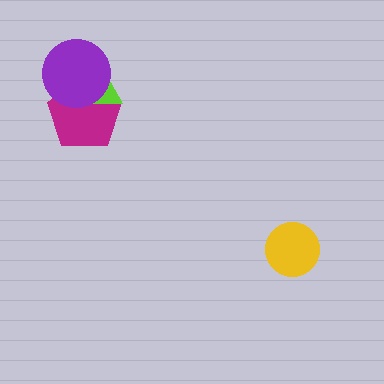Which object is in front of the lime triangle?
The purple circle is in front of the lime triangle.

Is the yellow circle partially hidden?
No, no other shape covers it.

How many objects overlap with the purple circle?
2 objects overlap with the purple circle.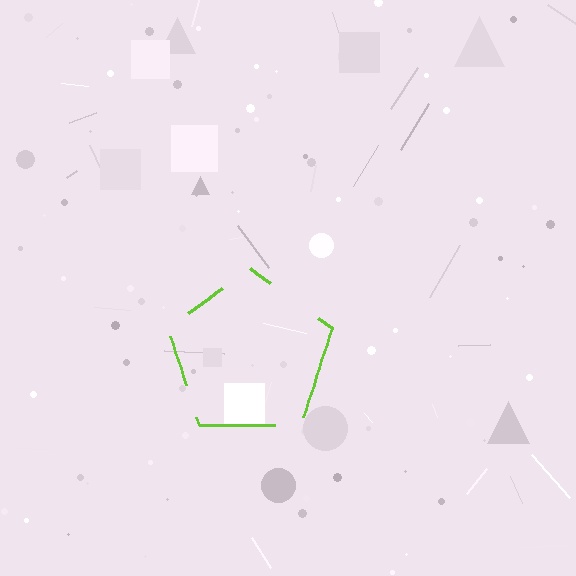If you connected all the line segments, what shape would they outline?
They would outline a pentagon.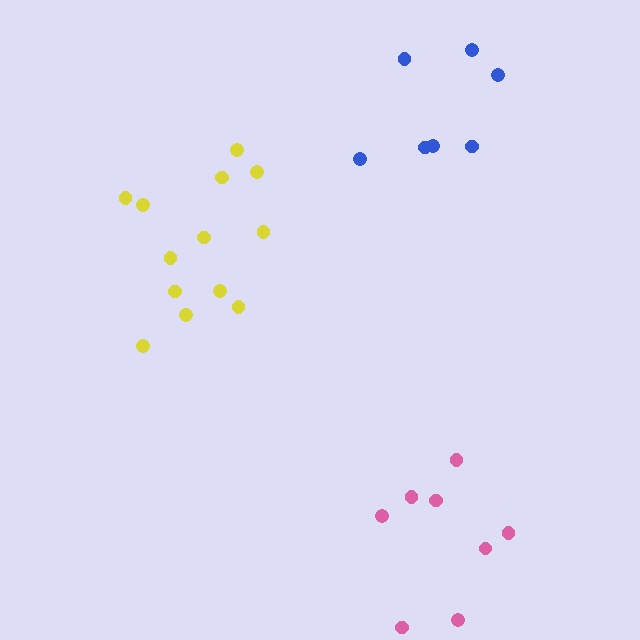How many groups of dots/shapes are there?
There are 3 groups.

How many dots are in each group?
Group 1: 13 dots, Group 2: 7 dots, Group 3: 8 dots (28 total).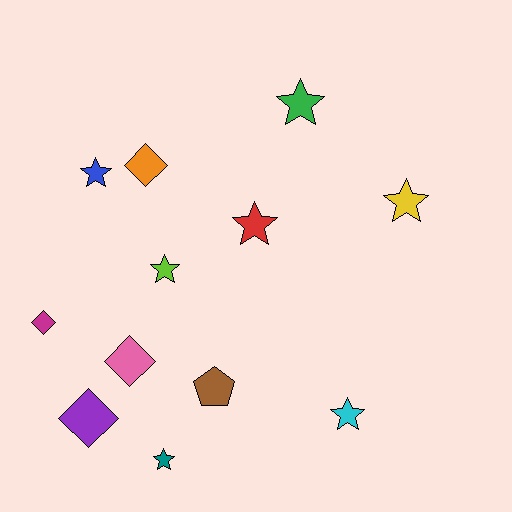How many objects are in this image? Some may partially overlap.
There are 12 objects.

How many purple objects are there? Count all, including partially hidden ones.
There is 1 purple object.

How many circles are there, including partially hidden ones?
There are no circles.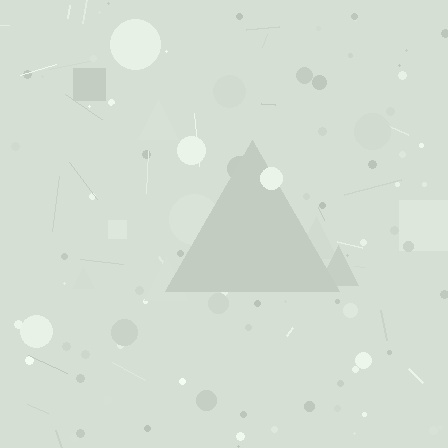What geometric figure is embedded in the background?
A triangle is embedded in the background.